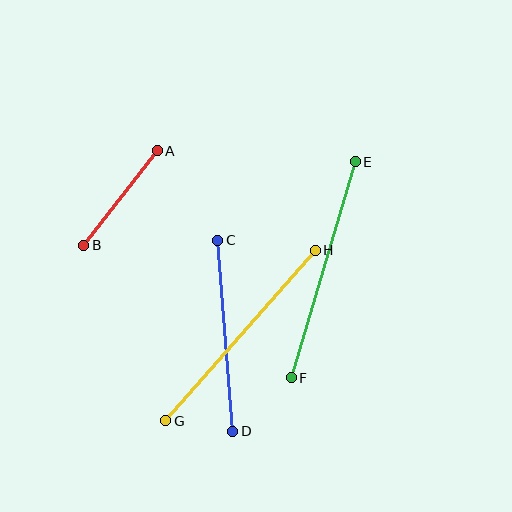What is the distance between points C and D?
The distance is approximately 192 pixels.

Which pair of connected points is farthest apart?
Points G and H are farthest apart.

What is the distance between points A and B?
The distance is approximately 120 pixels.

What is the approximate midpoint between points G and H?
The midpoint is at approximately (241, 335) pixels.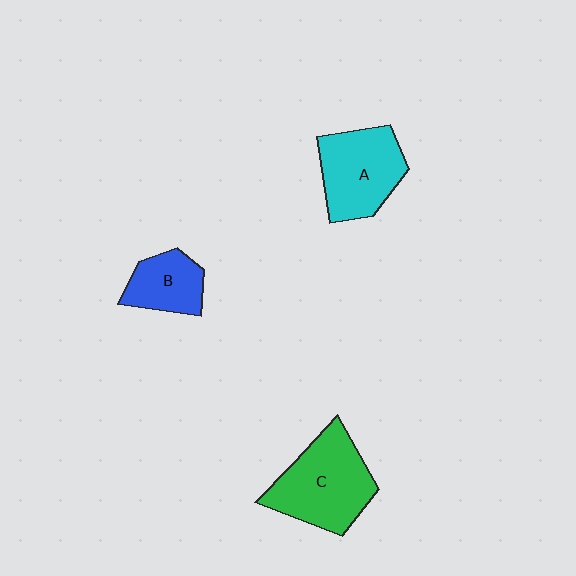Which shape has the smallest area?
Shape B (blue).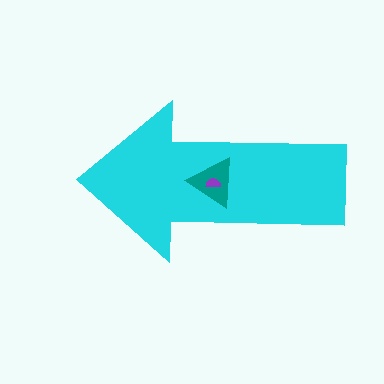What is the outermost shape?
The cyan arrow.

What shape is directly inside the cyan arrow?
The teal triangle.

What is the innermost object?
The purple semicircle.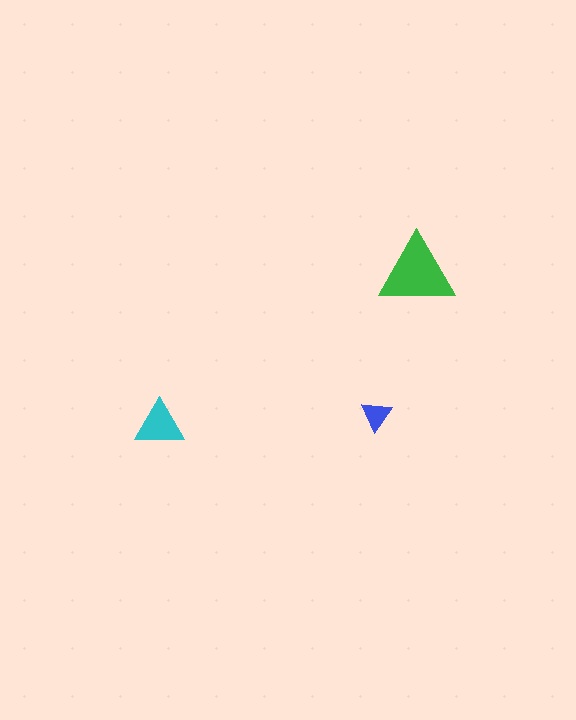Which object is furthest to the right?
The green triangle is rightmost.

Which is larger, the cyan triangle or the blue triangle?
The cyan one.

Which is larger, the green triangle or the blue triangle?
The green one.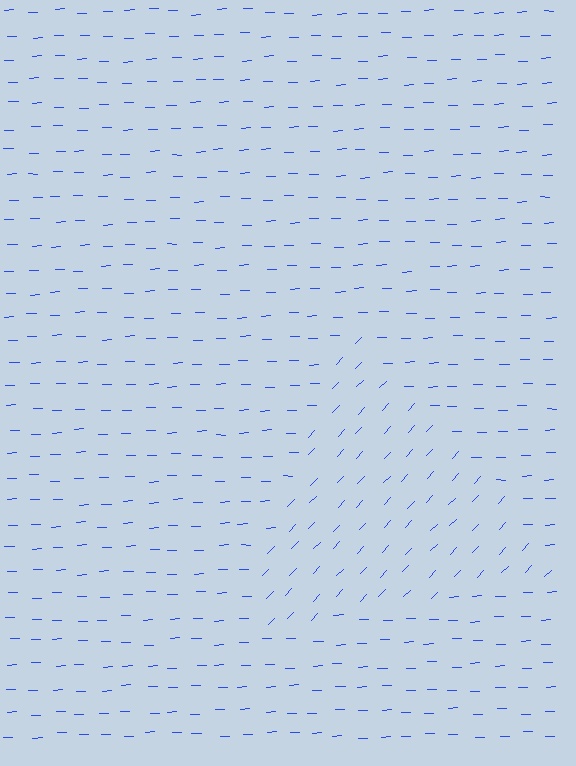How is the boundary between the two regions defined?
The boundary is defined purely by a change in line orientation (approximately 45 degrees difference). All lines are the same color and thickness.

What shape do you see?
I see a triangle.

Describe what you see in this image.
The image is filled with small blue line segments. A triangle region in the image has lines oriented differently from the surrounding lines, creating a visible texture boundary.